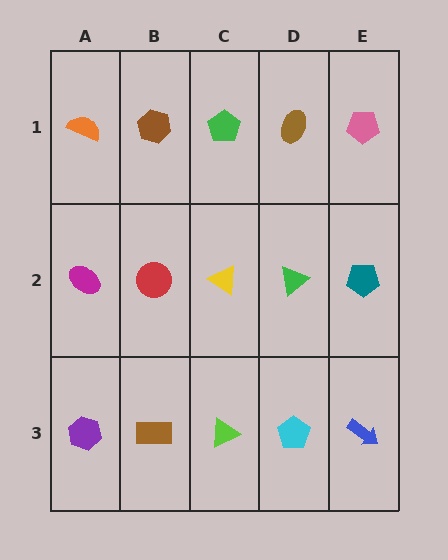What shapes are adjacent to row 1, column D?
A green triangle (row 2, column D), a green pentagon (row 1, column C), a pink pentagon (row 1, column E).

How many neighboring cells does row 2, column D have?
4.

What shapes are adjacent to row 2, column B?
A brown hexagon (row 1, column B), a brown rectangle (row 3, column B), a magenta ellipse (row 2, column A), a yellow triangle (row 2, column C).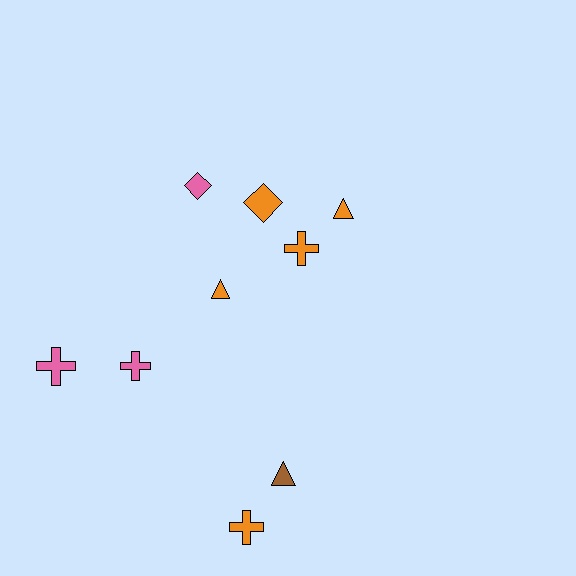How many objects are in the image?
There are 9 objects.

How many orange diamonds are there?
There is 1 orange diamond.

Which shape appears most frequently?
Cross, with 4 objects.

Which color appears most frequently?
Orange, with 5 objects.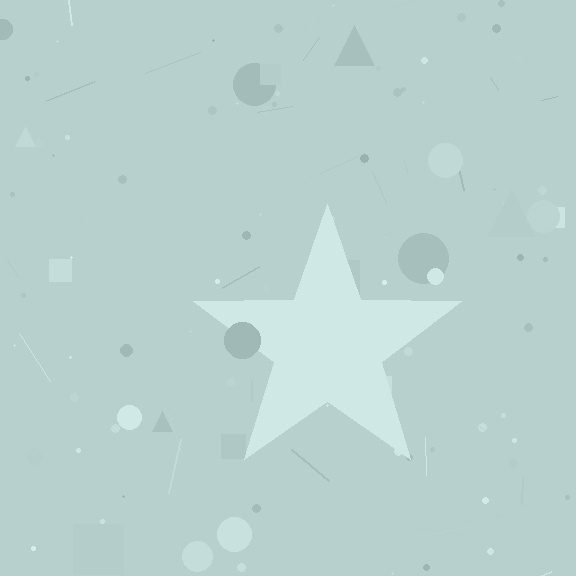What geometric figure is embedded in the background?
A star is embedded in the background.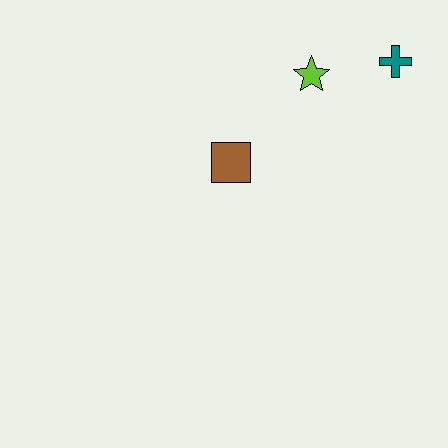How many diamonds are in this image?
There are no diamonds.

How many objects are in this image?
There are 3 objects.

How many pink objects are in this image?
There are no pink objects.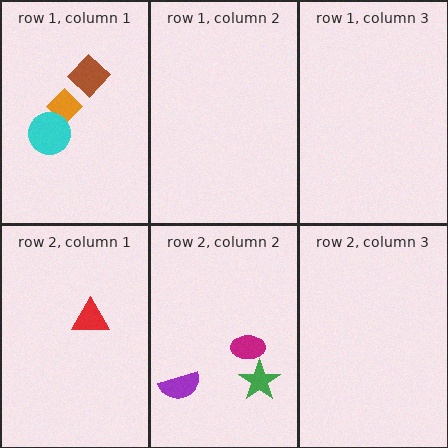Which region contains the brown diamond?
The row 1, column 1 region.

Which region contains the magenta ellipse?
The row 2, column 2 region.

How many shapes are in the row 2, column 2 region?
3.